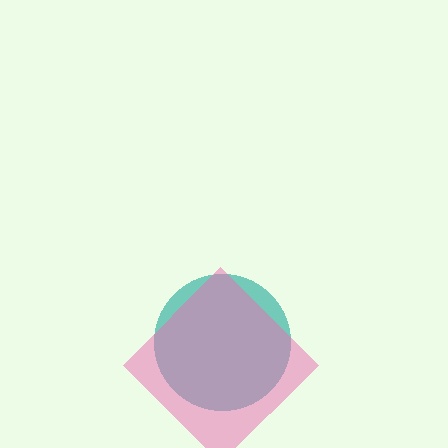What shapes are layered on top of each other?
The layered shapes are: a teal circle, a pink diamond.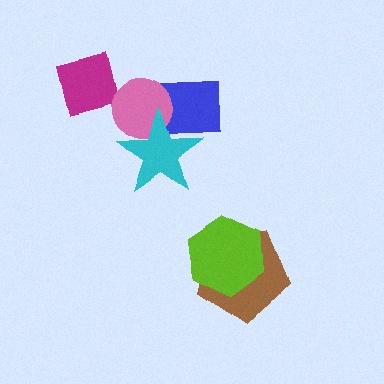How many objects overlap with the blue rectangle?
2 objects overlap with the blue rectangle.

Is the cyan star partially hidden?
No, no other shape covers it.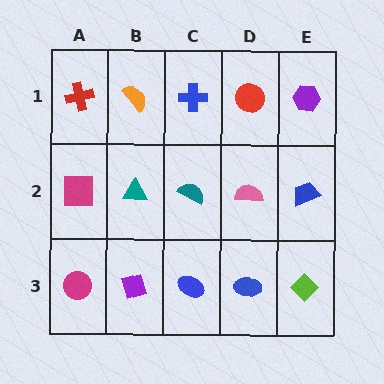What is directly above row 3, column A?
A magenta square.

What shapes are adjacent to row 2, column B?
An orange semicircle (row 1, column B), a purple diamond (row 3, column B), a magenta square (row 2, column A), a teal semicircle (row 2, column C).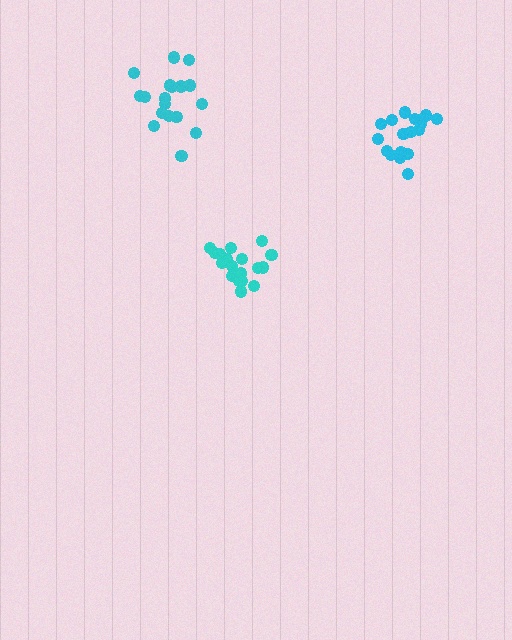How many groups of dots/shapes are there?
There are 3 groups.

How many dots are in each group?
Group 1: 19 dots, Group 2: 18 dots, Group 3: 19 dots (56 total).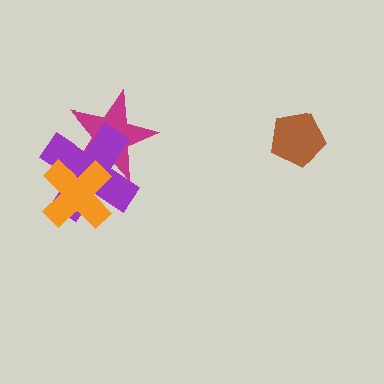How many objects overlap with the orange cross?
2 objects overlap with the orange cross.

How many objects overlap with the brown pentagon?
0 objects overlap with the brown pentagon.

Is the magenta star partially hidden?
Yes, it is partially covered by another shape.